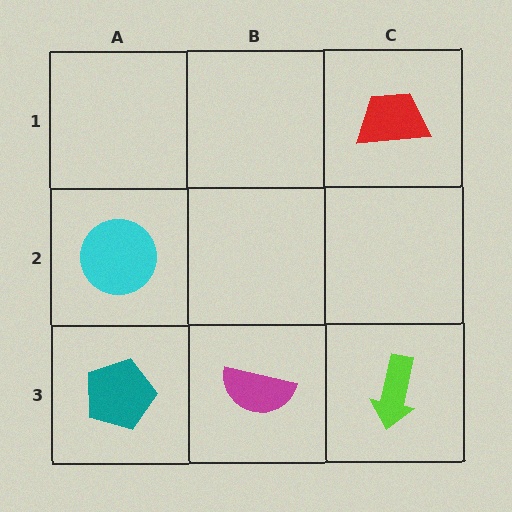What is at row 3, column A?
A teal pentagon.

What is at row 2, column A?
A cyan circle.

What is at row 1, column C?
A red trapezoid.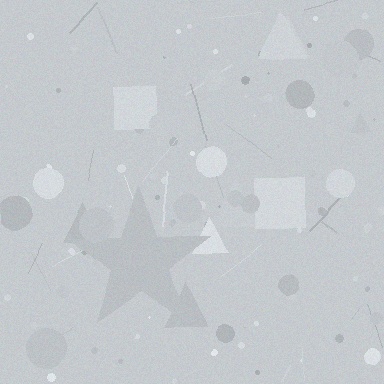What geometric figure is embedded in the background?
A star is embedded in the background.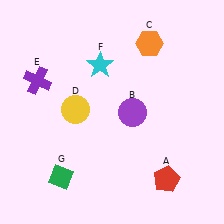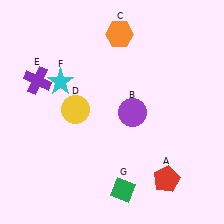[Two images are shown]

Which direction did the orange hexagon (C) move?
The orange hexagon (C) moved left.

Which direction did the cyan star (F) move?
The cyan star (F) moved left.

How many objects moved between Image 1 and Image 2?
3 objects moved between the two images.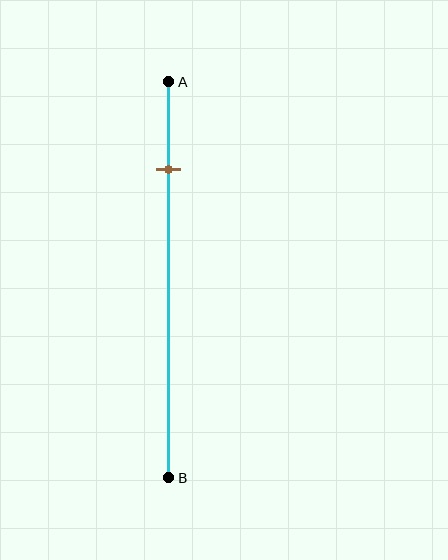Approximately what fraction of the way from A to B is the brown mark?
The brown mark is approximately 20% of the way from A to B.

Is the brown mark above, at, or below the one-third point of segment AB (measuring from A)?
The brown mark is above the one-third point of segment AB.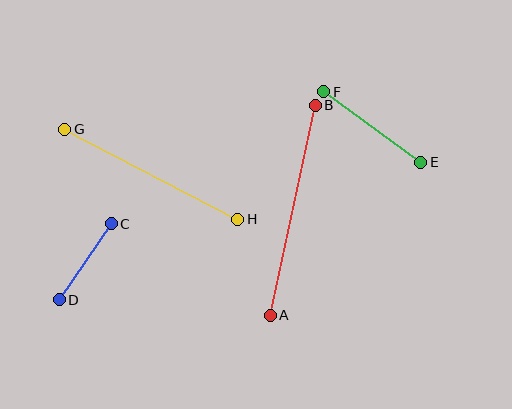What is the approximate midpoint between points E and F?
The midpoint is at approximately (372, 127) pixels.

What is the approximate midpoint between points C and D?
The midpoint is at approximately (85, 262) pixels.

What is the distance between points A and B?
The distance is approximately 215 pixels.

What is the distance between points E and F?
The distance is approximately 120 pixels.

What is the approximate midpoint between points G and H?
The midpoint is at approximately (151, 174) pixels.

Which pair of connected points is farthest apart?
Points A and B are farthest apart.